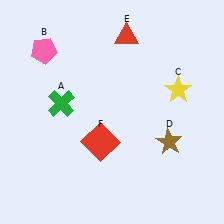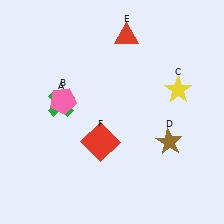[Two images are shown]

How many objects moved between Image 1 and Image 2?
1 object moved between the two images.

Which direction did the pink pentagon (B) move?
The pink pentagon (B) moved down.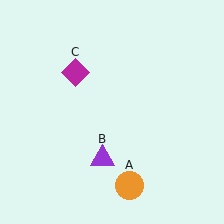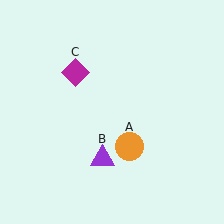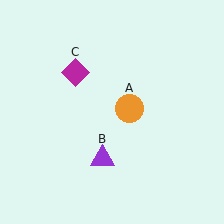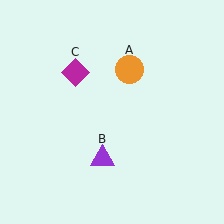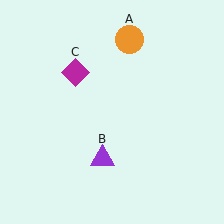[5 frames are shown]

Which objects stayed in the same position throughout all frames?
Purple triangle (object B) and magenta diamond (object C) remained stationary.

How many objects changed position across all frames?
1 object changed position: orange circle (object A).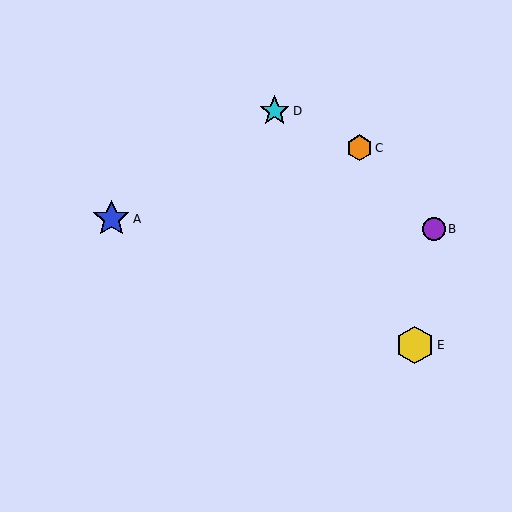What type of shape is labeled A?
Shape A is a blue star.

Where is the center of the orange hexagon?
The center of the orange hexagon is at (359, 148).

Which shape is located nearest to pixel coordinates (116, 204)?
The blue star (labeled A) at (111, 219) is nearest to that location.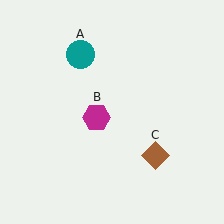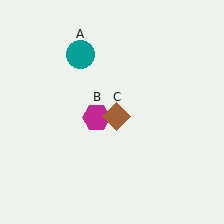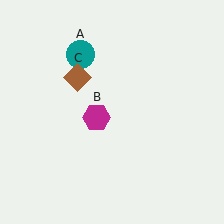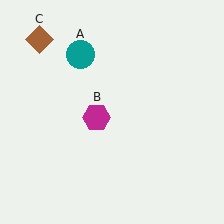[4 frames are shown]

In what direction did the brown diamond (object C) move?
The brown diamond (object C) moved up and to the left.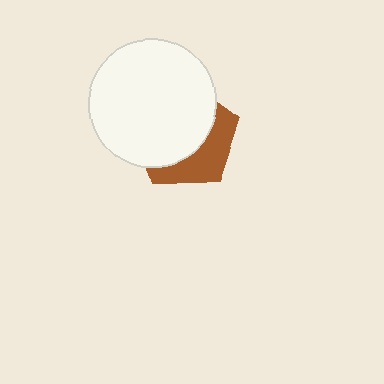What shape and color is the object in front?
The object in front is a white circle.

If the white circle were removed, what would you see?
You would see the complete brown pentagon.